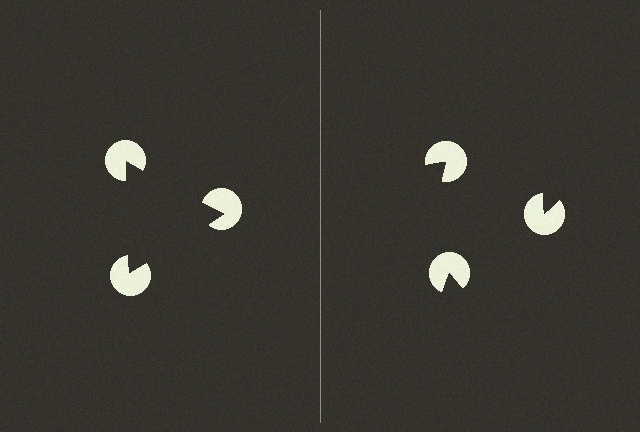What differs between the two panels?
The pac-man discs are positioned identically on both sides; only the wedge orientations differ. On the left they align to a triangle; on the right they are misaligned.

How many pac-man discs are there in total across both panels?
6 — 3 on each side.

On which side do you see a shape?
An illusory triangle appears on the left side. On the right side the wedge cuts are rotated, so no coherent shape forms.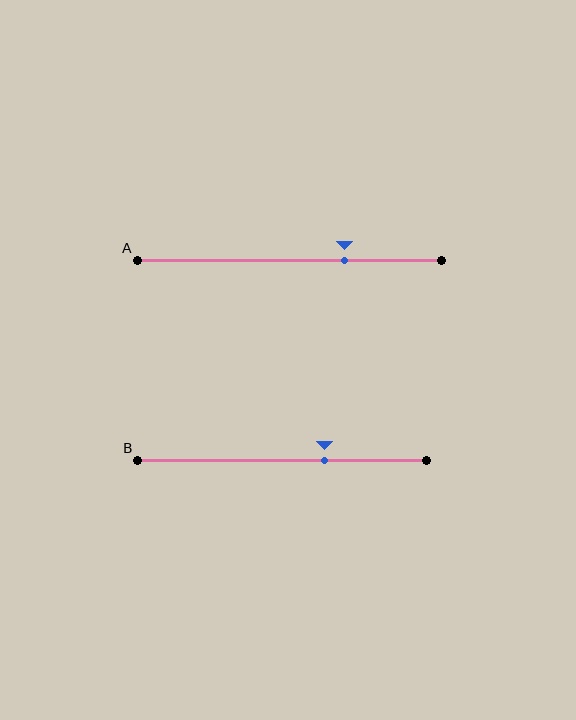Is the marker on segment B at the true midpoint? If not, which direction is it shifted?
No, the marker on segment B is shifted to the right by about 15% of the segment length.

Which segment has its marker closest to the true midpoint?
Segment B has its marker closest to the true midpoint.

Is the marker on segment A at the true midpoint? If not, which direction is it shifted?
No, the marker on segment A is shifted to the right by about 18% of the segment length.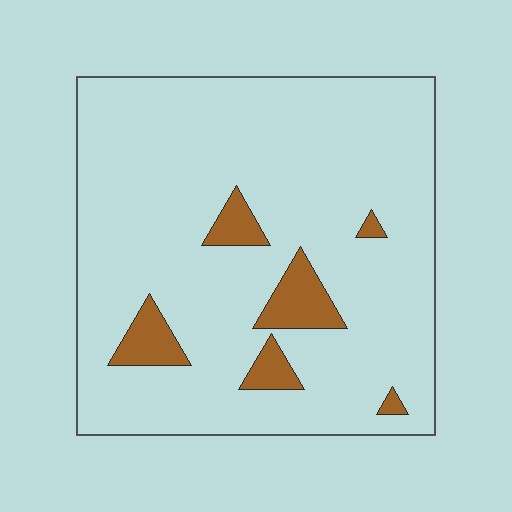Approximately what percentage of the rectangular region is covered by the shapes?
Approximately 10%.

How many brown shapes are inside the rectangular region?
6.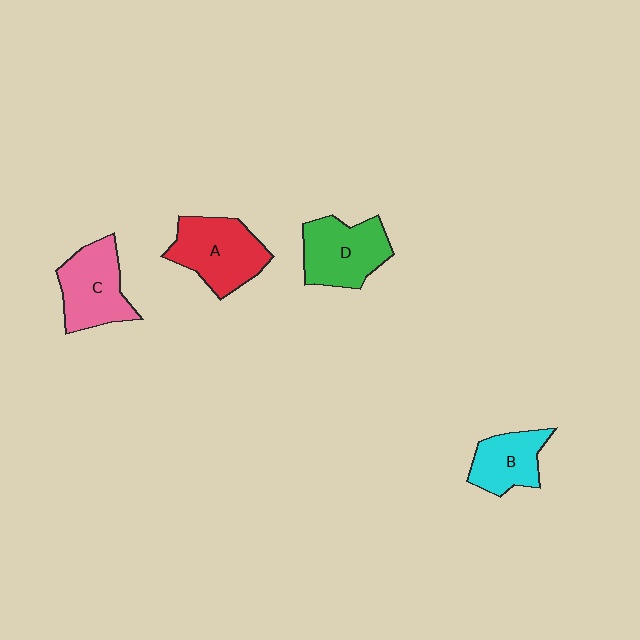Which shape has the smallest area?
Shape B (cyan).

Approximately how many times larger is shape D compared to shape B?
Approximately 1.3 times.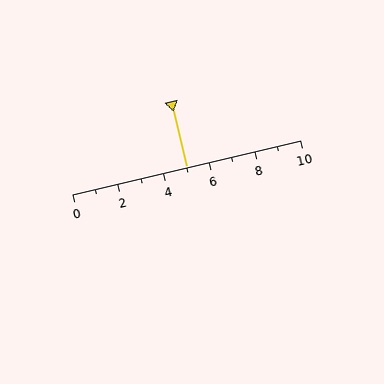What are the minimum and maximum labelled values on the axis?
The axis runs from 0 to 10.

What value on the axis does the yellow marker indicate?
The marker indicates approximately 5.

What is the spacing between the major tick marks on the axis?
The major ticks are spaced 2 apart.